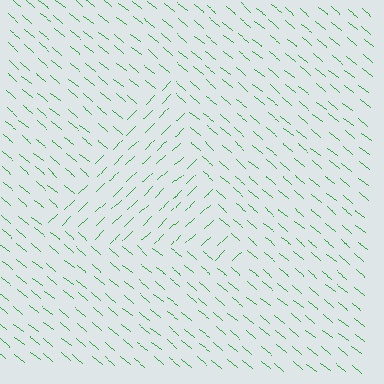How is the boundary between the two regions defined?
The boundary is defined purely by a change in line orientation (approximately 84 degrees difference). All lines are the same color and thickness.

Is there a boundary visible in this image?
Yes, there is a texture boundary formed by a change in line orientation.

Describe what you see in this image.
The image is filled with small green line segments. A triangle region in the image has lines oriented differently from the surrounding lines, creating a visible texture boundary.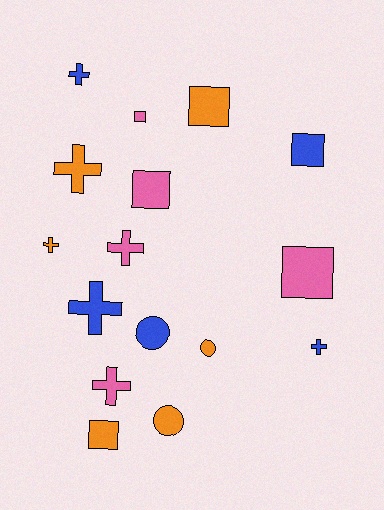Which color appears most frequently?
Orange, with 6 objects.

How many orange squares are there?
There are 2 orange squares.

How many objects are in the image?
There are 16 objects.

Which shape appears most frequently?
Cross, with 7 objects.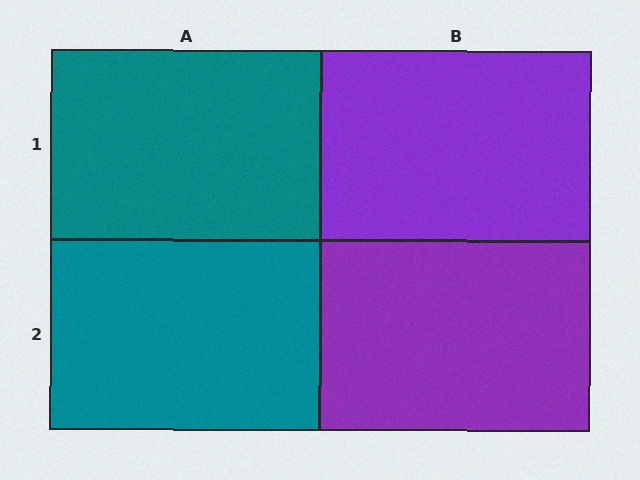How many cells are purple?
2 cells are purple.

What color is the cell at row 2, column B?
Purple.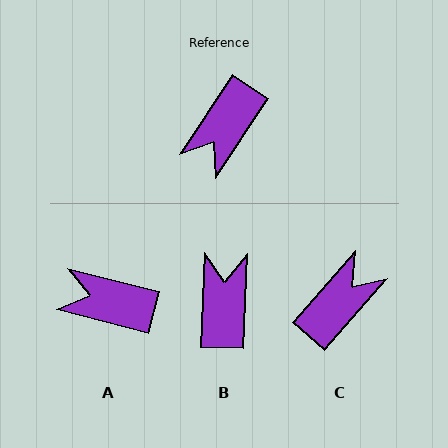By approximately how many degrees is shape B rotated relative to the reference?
Approximately 148 degrees clockwise.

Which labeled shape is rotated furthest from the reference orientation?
C, about 173 degrees away.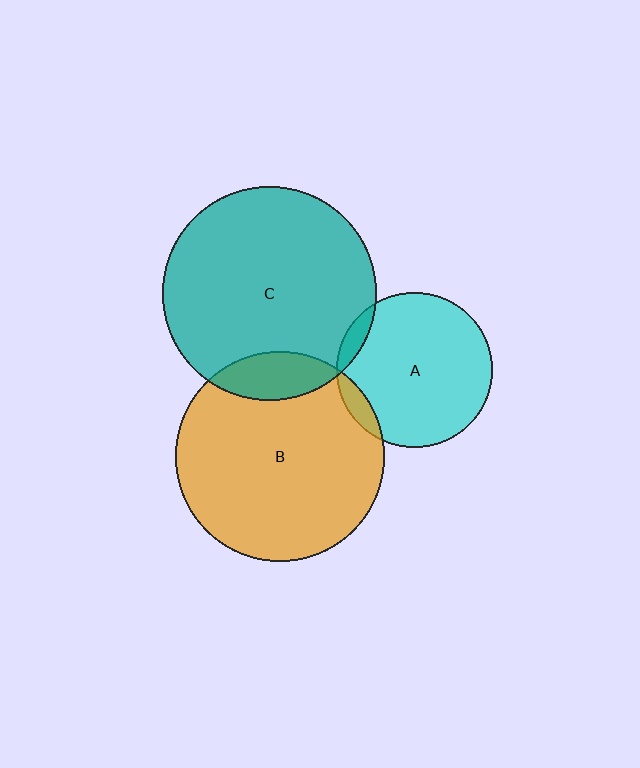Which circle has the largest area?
Circle C (teal).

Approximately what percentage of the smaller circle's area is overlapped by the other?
Approximately 15%.